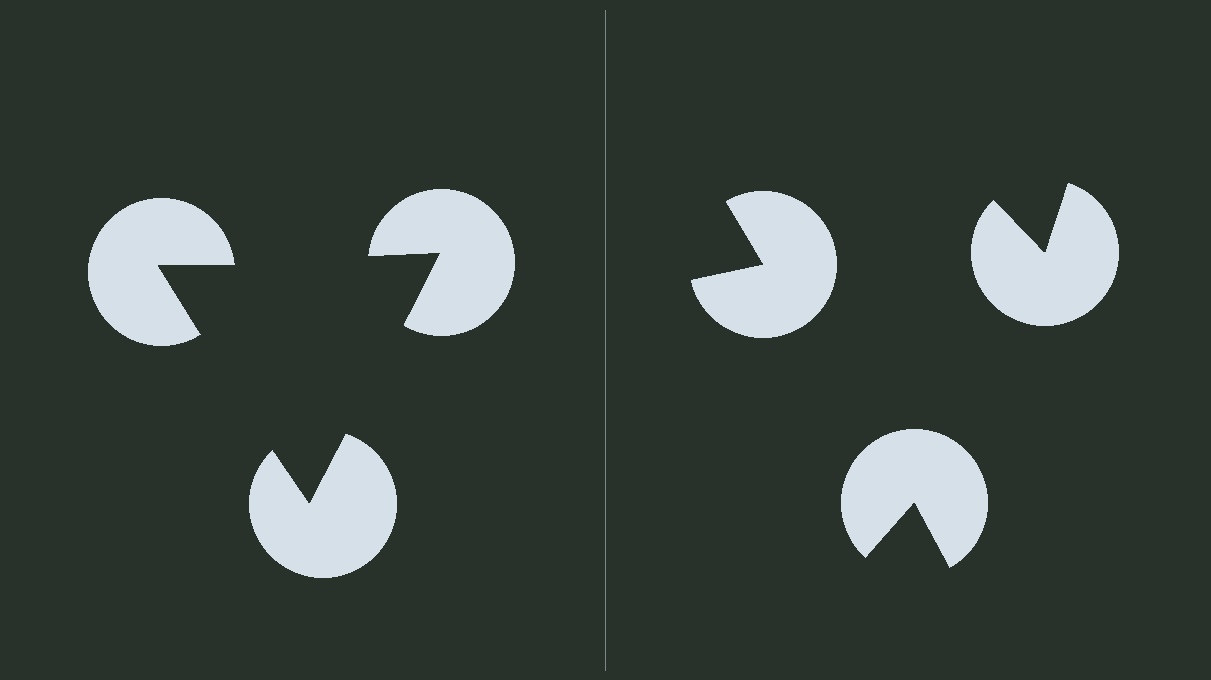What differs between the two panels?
The pac-man discs are positioned identically on both sides; only the wedge orientations differ. On the left they align to a triangle; on the right they are misaligned.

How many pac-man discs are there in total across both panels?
6 — 3 on each side.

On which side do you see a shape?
An illusory triangle appears on the left side. On the right side the wedge cuts are rotated, so no coherent shape forms.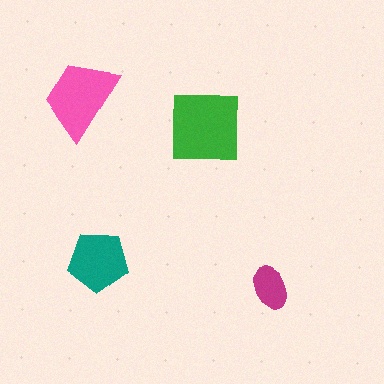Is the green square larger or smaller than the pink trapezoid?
Larger.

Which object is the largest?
The green square.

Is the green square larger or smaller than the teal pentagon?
Larger.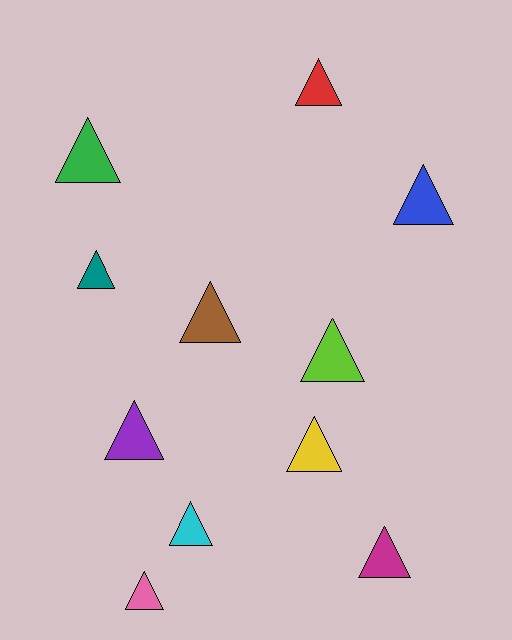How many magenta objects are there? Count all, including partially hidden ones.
There is 1 magenta object.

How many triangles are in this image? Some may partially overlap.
There are 11 triangles.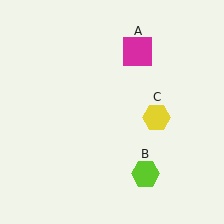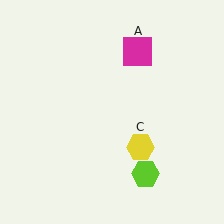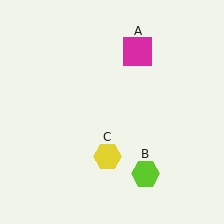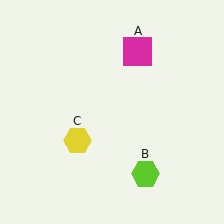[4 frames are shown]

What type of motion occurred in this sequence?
The yellow hexagon (object C) rotated clockwise around the center of the scene.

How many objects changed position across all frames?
1 object changed position: yellow hexagon (object C).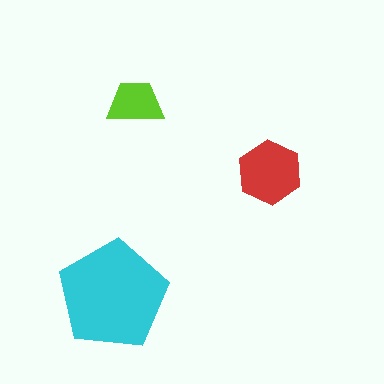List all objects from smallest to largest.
The lime trapezoid, the red hexagon, the cyan pentagon.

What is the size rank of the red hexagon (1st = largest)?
2nd.